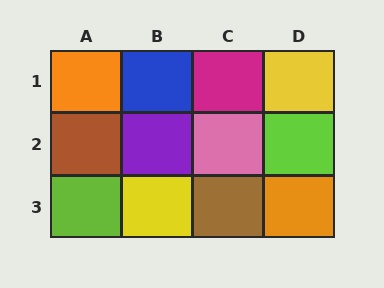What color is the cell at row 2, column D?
Lime.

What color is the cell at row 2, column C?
Pink.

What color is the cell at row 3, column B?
Yellow.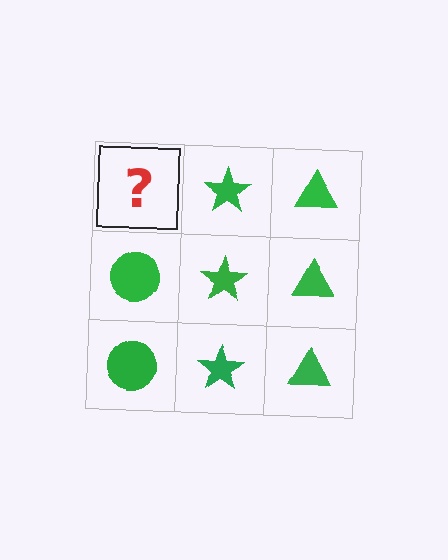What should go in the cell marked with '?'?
The missing cell should contain a green circle.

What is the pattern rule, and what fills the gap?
The rule is that each column has a consistent shape. The gap should be filled with a green circle.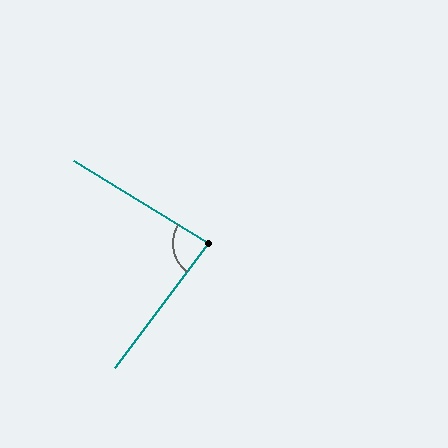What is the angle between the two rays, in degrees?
Approximately 84 degrees.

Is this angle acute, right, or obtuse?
It is acute.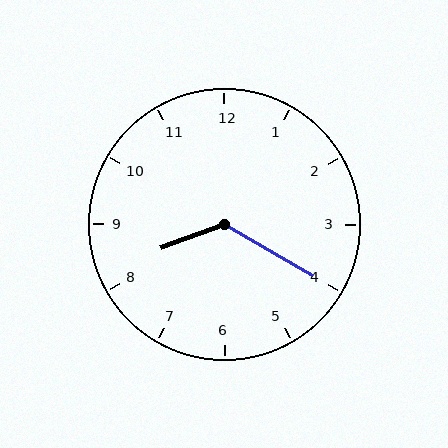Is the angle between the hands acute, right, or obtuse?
It is obtuse.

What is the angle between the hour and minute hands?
Approximately 130 degrees.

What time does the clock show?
8:20.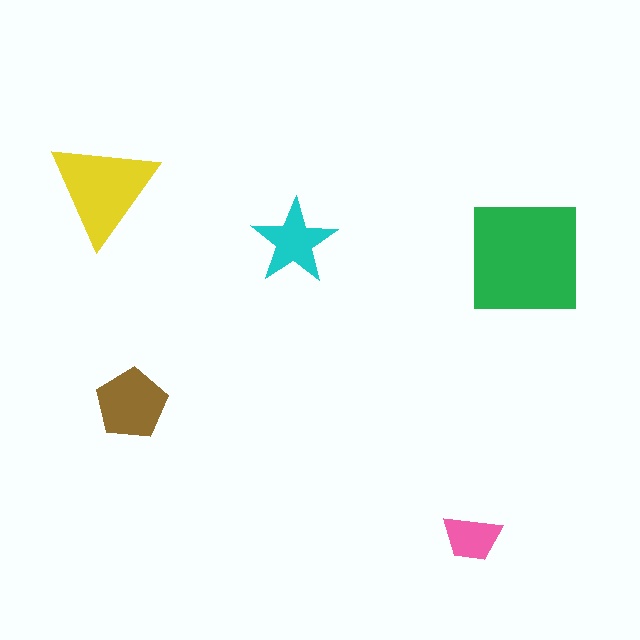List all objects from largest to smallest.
The green square, the yellow triangle, the brown pentagon, the cyan star, the pink trapezoid.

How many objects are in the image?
There are 5 objects in the image.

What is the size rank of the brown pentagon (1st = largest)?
3rd.